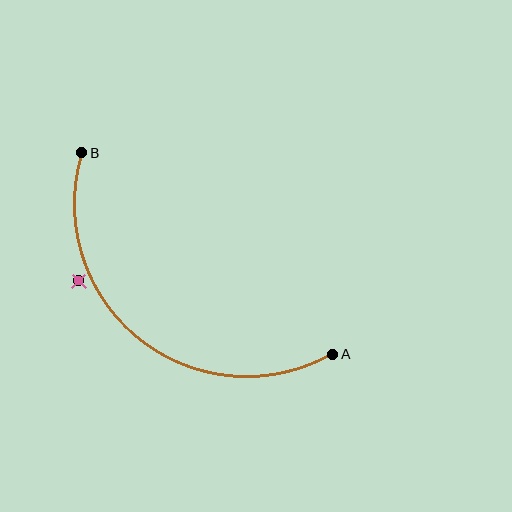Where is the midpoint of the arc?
The arc midpoint is the point on the curve farthest from the straight line joining A and B. It sits below and to the left of that line.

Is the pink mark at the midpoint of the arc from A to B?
No — the pink mark does not lie on the arc at all. It sits slightly outside the curve.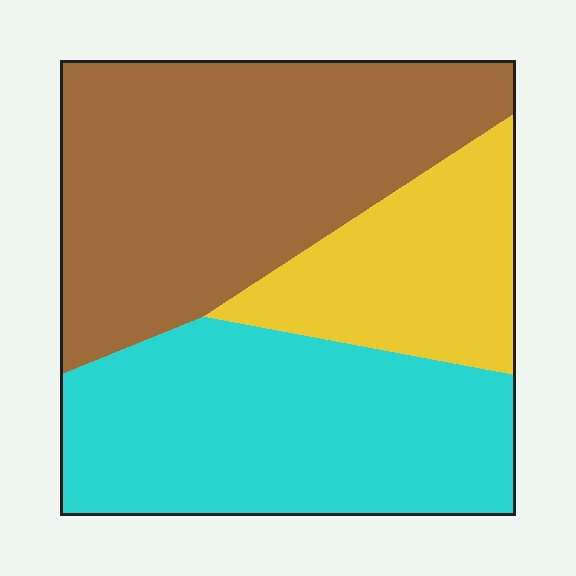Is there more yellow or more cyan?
Cyan.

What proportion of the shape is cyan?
Cyan covers around 35% of the shape.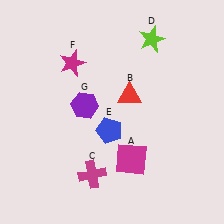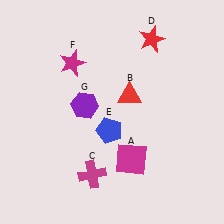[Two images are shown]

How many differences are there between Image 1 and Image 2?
There is 1 difference between the two images.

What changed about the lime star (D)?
In Image 1, D is lime. In Image 2, it changed to red.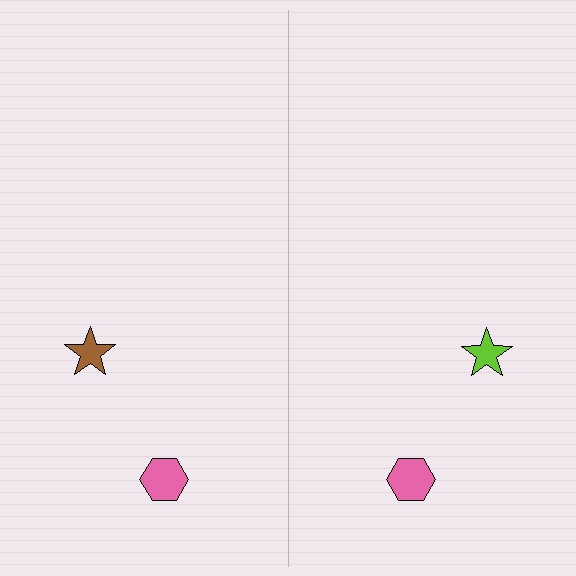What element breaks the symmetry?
The lime star on the right side breaks the symmetry — its mirror counterpart is brown.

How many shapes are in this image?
There are 4 shapes in this image.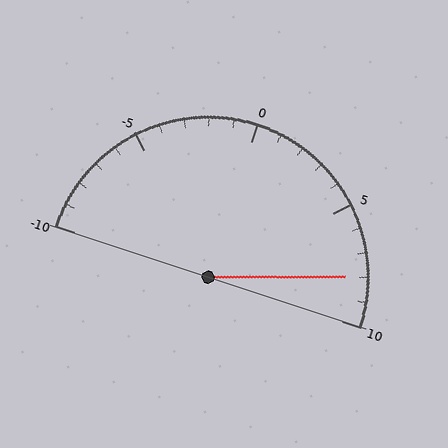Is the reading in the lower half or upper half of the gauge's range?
The reading is in the upper half of the range (-10 to 10).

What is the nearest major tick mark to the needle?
The nearest major tick mark is 10.